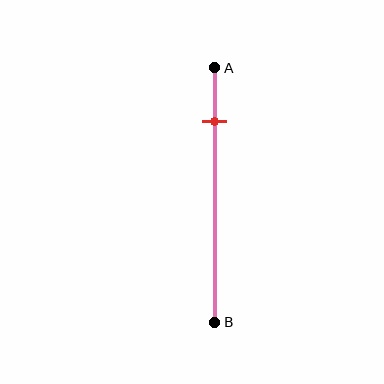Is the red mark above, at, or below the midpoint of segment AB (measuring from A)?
The red mark is above the midpoint of segment AB.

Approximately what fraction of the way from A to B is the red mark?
The red mark is approximately 20% of the way from A to B.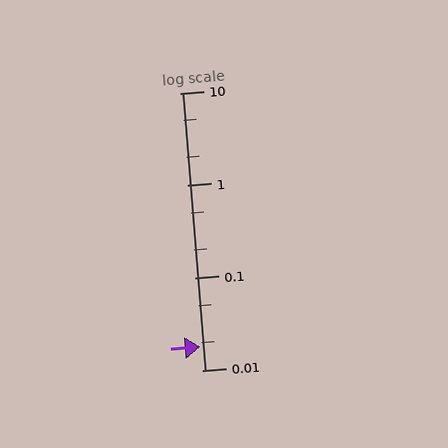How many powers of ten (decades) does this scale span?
The scale spans 3 decades, from 0.01 to 10.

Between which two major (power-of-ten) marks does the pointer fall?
The pointer is between 0.01 and 0.1.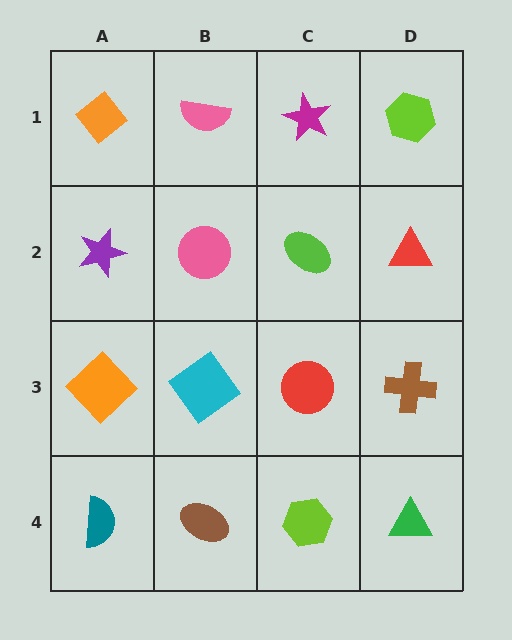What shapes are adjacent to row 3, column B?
A pink circle (row 2, column B), a brown ellipse (row 4, column B), an orange diamond (row 3, column A), a red circle (row 3, column C).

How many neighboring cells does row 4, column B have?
3.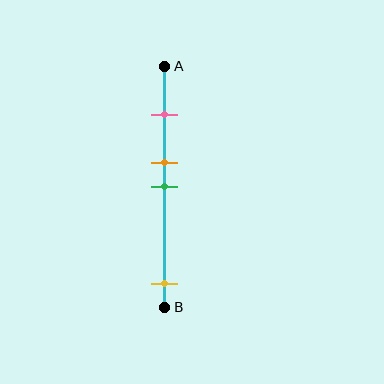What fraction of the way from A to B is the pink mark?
The pink mark is approximately 20% (0.2) of the way from A to B.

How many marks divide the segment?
There are 4 marks dividing the segment.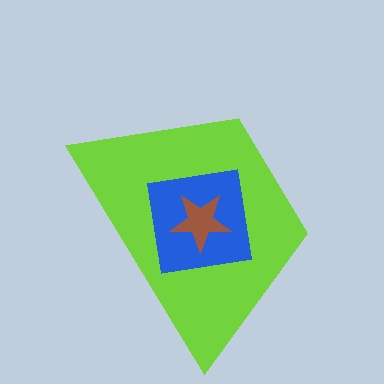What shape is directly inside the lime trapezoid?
The blue square.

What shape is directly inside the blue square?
The brown star.